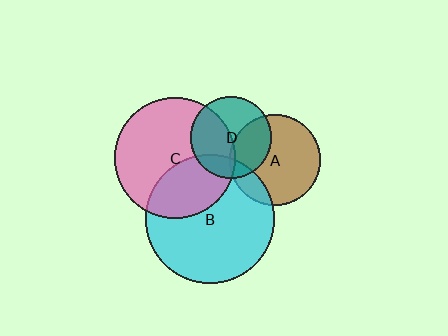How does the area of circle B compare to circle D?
Approximately 2.5 times.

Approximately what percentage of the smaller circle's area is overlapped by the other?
Approximately 45%.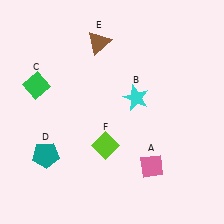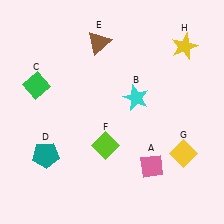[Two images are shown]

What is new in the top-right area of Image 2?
A yellow star (H) was added in the top-right area of Image 2.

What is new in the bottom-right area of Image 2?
A yellow diamond (G) was added in the bottom-right area of Image 2.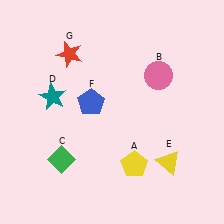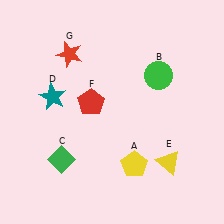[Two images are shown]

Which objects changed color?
B changed from pink to green. F changed from blue to red.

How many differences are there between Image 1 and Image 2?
There are 2 differences between the two images.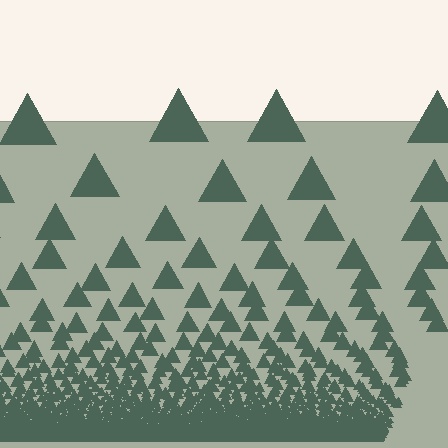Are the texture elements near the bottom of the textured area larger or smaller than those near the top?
Smaller. The gradient is inverted — elements near the bottom are smaller and denser.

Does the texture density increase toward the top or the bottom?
Density increases toward the bottom.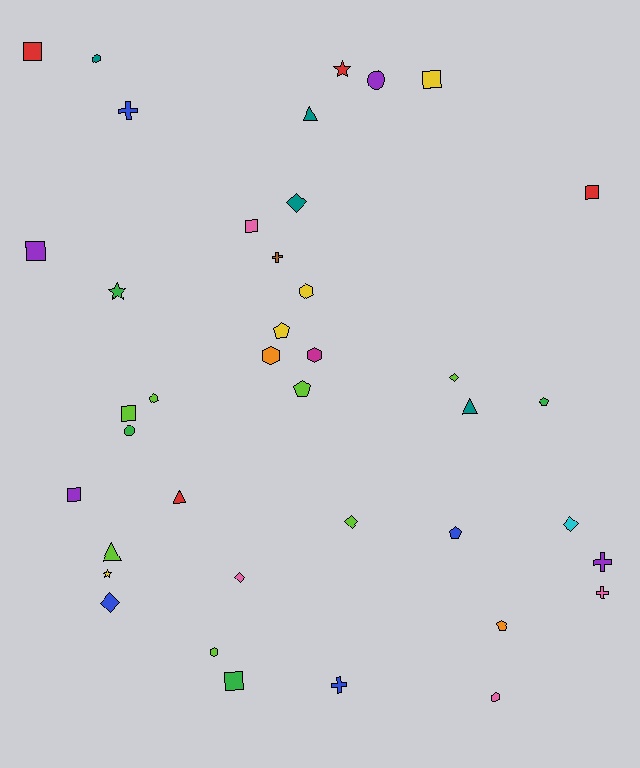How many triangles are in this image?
There are 4 triangles.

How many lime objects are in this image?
There are 7 lime objects.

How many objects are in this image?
There are 40 objects.